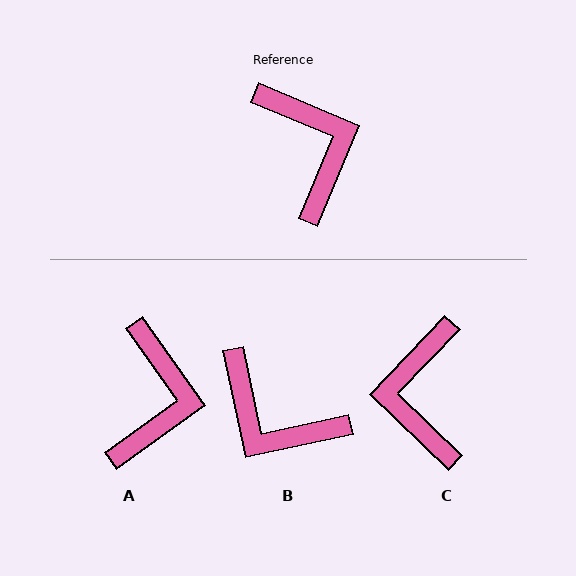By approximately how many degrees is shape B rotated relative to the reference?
Approximately 145 degrees clockwise.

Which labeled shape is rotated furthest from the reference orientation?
C, about 159 degrees away.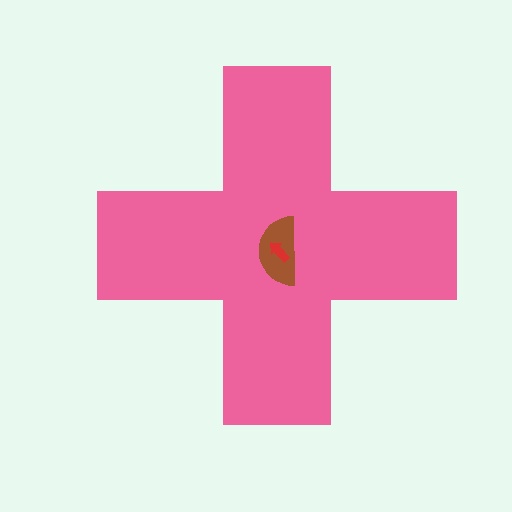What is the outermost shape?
The pink cross.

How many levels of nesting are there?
3.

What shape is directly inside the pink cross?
The brown semicircle.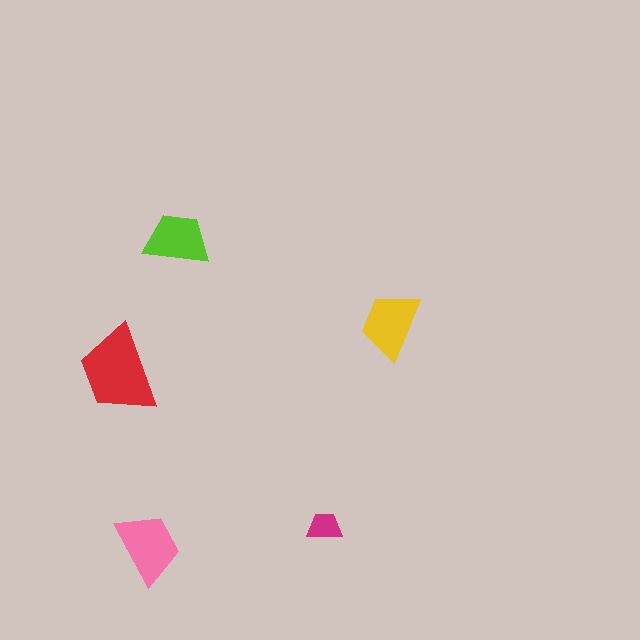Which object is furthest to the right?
The yellow trapezoid is rightmost.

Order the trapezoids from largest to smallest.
the red one, the pink one, the yellow one, the lime one, the magenta one.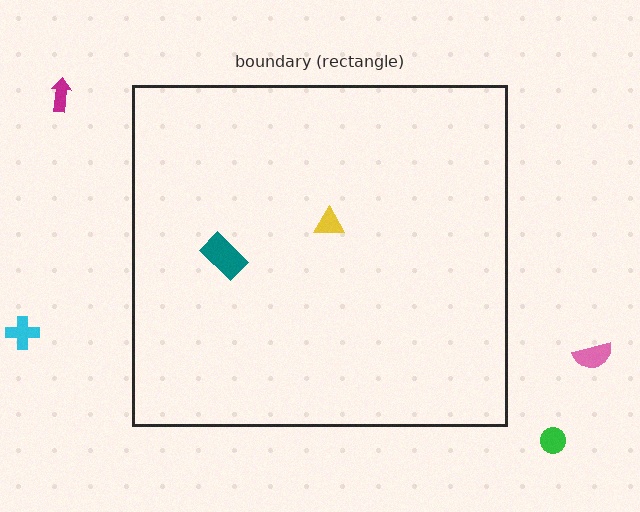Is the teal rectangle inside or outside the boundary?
Inside.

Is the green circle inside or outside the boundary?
Outside.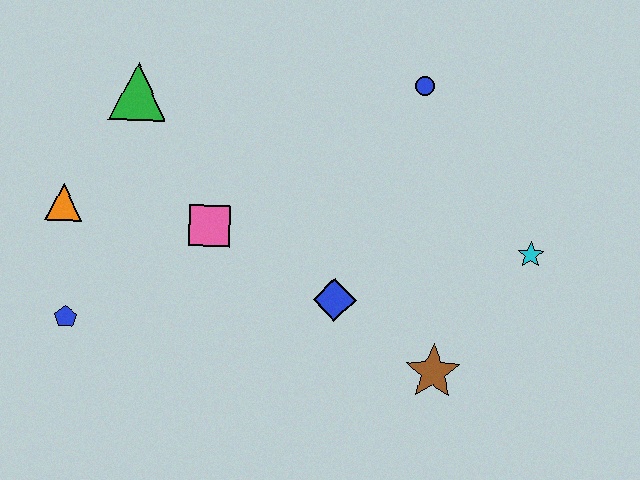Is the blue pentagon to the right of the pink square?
No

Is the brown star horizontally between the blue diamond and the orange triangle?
No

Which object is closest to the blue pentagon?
The orange triangle is closest to the blue pentagon.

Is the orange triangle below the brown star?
No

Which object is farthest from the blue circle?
The blue pentagon is farthest from the blue circle.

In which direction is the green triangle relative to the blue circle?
The green triangle is to the left of the blue circle.